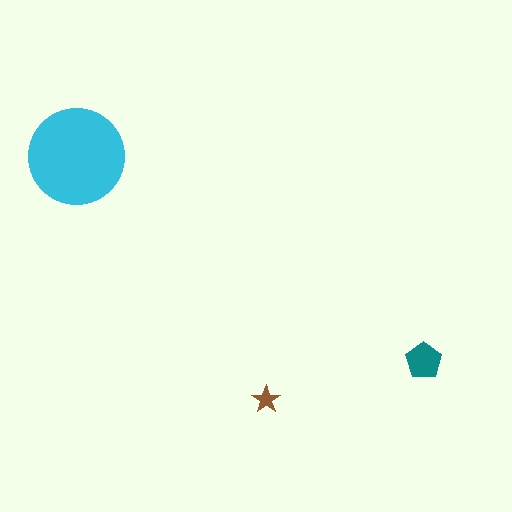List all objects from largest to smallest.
The cyan circle, the teal pentagon, the brown star.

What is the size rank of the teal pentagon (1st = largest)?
2nd.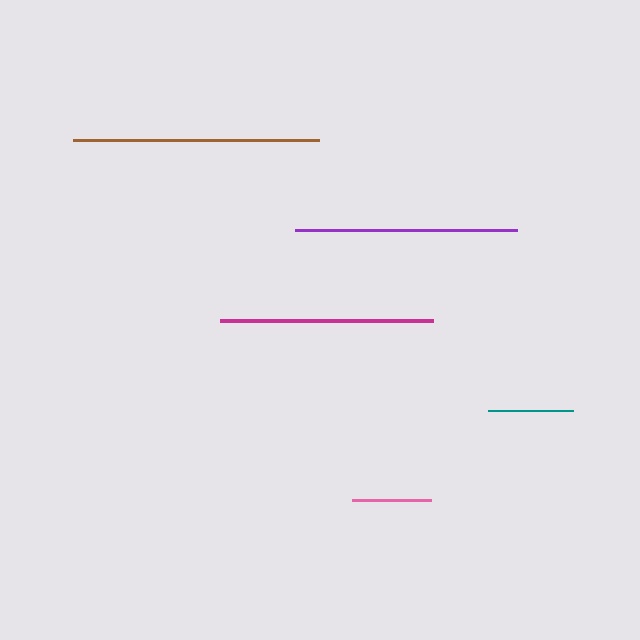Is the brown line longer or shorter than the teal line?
The brown line is longer than the teal line.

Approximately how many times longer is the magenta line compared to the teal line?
The magenta line is approximately 2.5 times the length of the teal line.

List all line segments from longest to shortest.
From longest to shortest: brown, purple, magenta, teal, pink.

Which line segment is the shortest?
The pink line is the shortest at approximately 79 pixels.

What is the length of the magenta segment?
The magenta segment is approximately 213 pixels long.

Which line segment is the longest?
The brown line is the longest at approximately 247 pixels.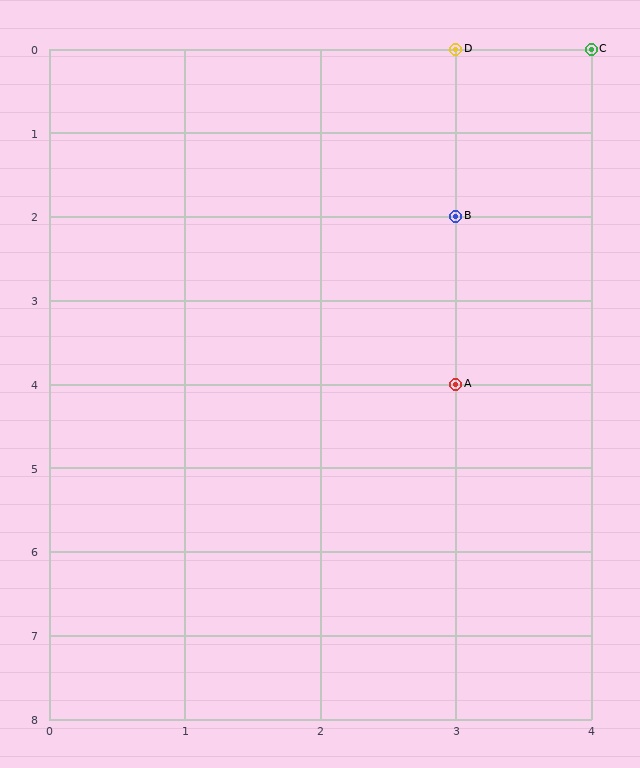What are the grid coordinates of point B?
Point B is at grid coordinates (3, 2).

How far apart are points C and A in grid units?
Points C and A are 1 column and 4 rows apart (about 4.1 grid units diagonally).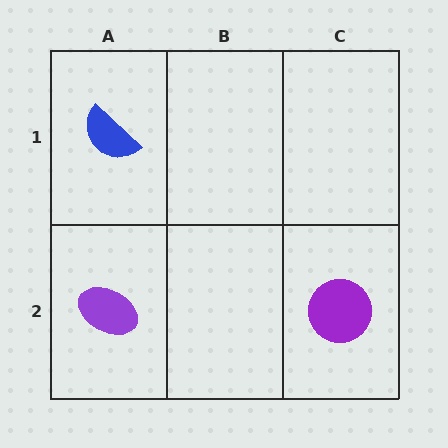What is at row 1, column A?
A blue semicircle.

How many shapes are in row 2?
2 shapes.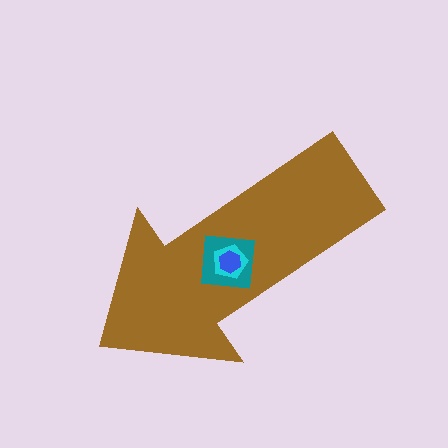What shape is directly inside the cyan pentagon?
The blue hexagon.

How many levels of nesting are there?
4.